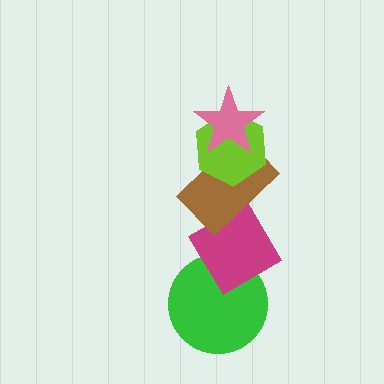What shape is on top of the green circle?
The magenta diamond is on top of the green circle.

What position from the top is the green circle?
The green circle is 5th from the top.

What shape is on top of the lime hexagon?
The pink star is on top of the lime hexagon.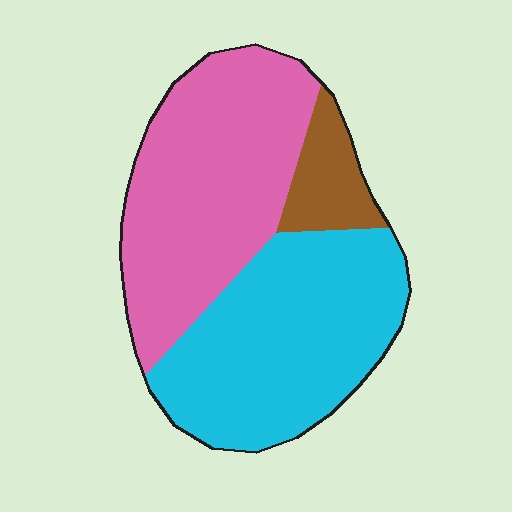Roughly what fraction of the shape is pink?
Pink covers around 45% of the shape.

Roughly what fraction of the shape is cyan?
Cyan covers around 45% of the shape.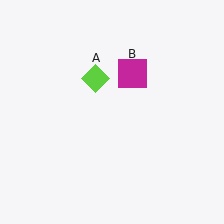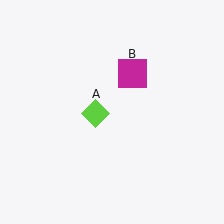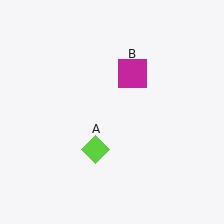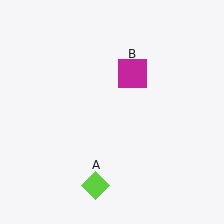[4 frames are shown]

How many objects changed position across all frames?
1 object changed position: lime diamond (object A).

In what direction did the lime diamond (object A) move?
The lime diamond (object A) moved down.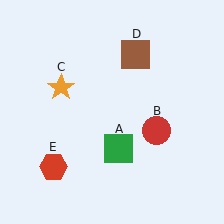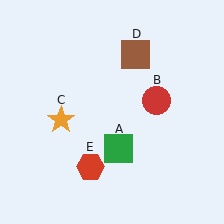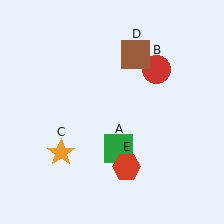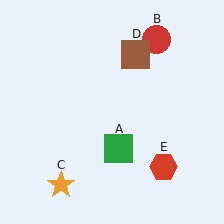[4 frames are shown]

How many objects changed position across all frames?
3 objects changed position: red circle (object B), orange star (object C), red hexagon (object E).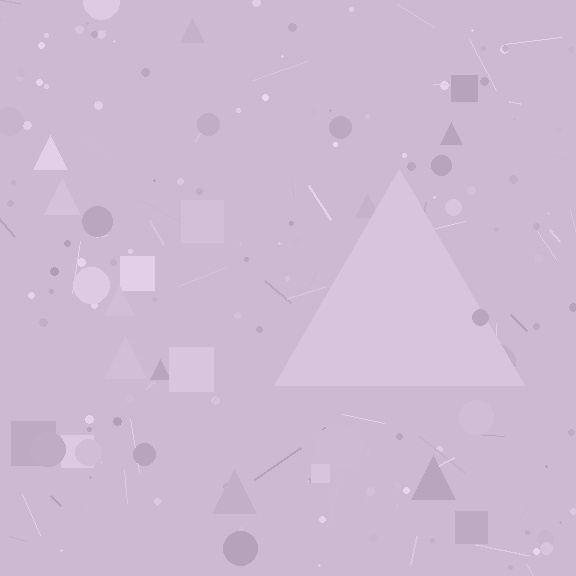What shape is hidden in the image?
A triangle is hidden in the image.